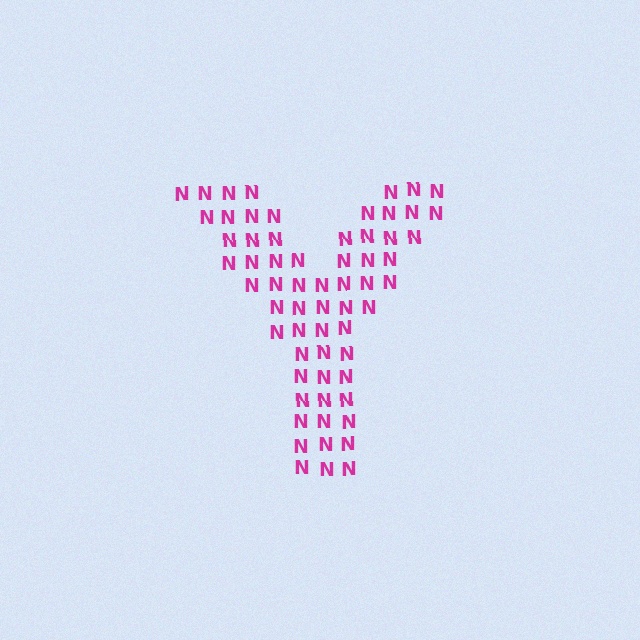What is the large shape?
The large shape is the letter Y.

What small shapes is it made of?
It is made of small letter N's.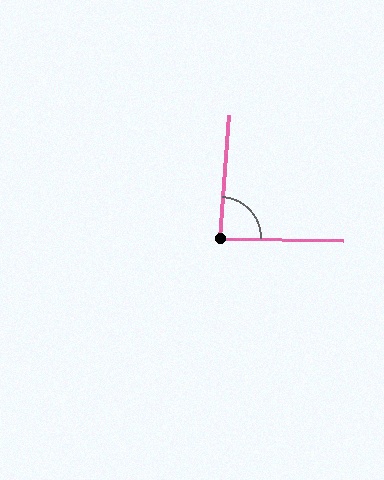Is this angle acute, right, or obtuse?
It is approximately a right angle.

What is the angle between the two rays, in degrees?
Approximately 87 degrees.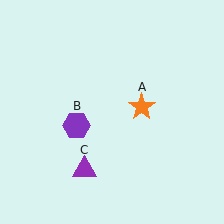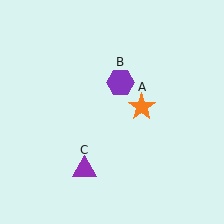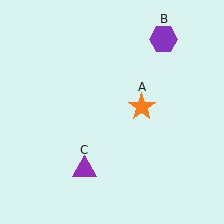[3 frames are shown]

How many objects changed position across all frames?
1 object changed position: purple hexagon (object B).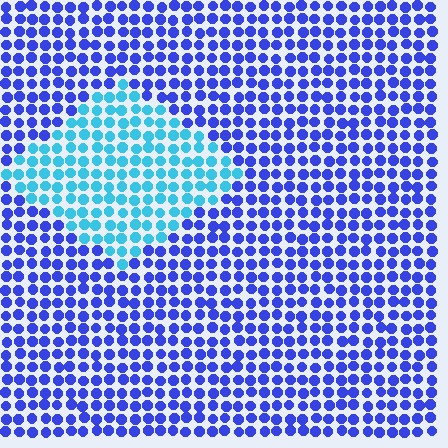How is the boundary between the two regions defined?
The boundary is defined purely by a slight shift in hue (about 46 degrees). Spacing, size, and orientation are identical on both sides.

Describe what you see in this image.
The image is filled with small blue elements in a uniform arrangement. A diamond-shaped region is visible where the elements are tinted to a slightly different hue, forming a subtle color boundary.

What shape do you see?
I see a diamond.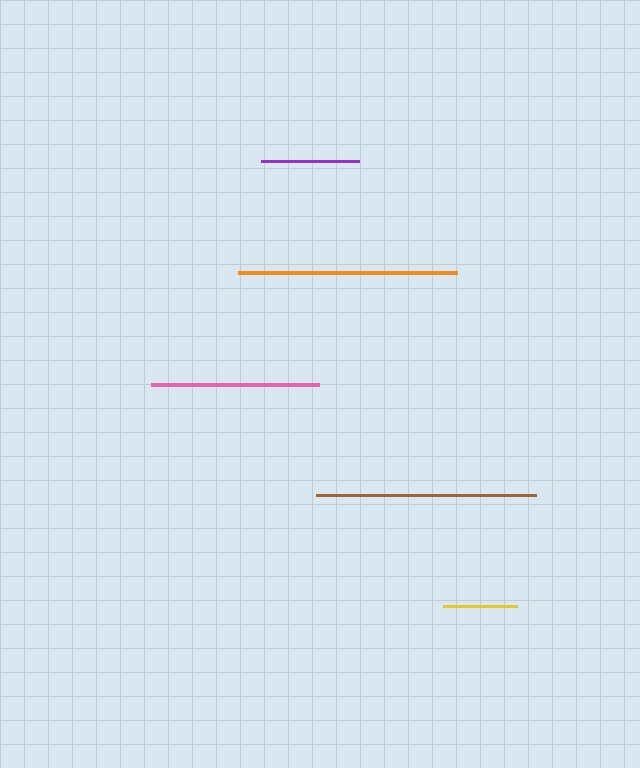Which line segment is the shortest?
The yellow line is the shortest at approximately 74 pixels.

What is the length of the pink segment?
The pink segment is approximately 167 pixels long.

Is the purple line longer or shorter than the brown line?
The brown line is longer than the purple line.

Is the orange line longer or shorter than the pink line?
The orange line is longer than the pink line.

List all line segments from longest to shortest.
From longest to shortest: orange, brown, pink, purple, yellow.